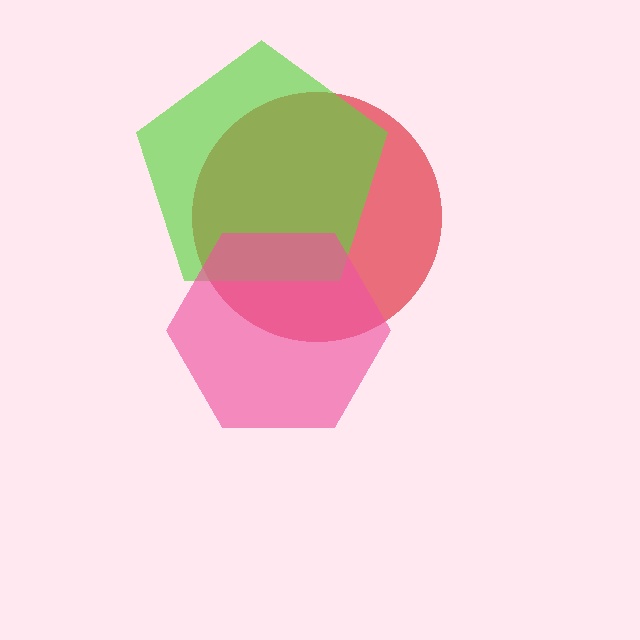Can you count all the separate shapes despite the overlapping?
Yes, there are 3 separate shapes.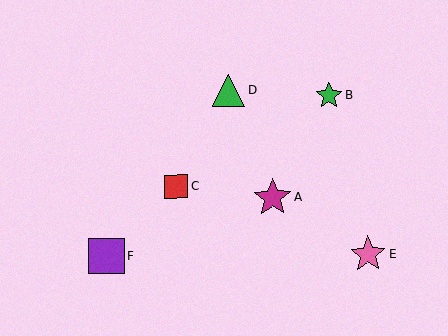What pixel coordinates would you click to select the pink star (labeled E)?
Click at (368, 254) to select the pink star E.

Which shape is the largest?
The magenta star (labeled A) is the largest.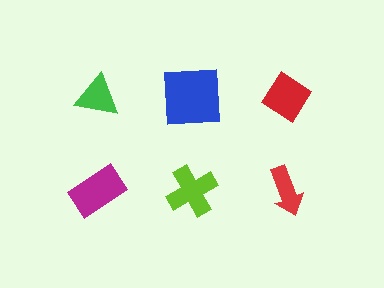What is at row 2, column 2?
A lime cross.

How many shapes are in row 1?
3 shapes.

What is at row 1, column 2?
A blue square.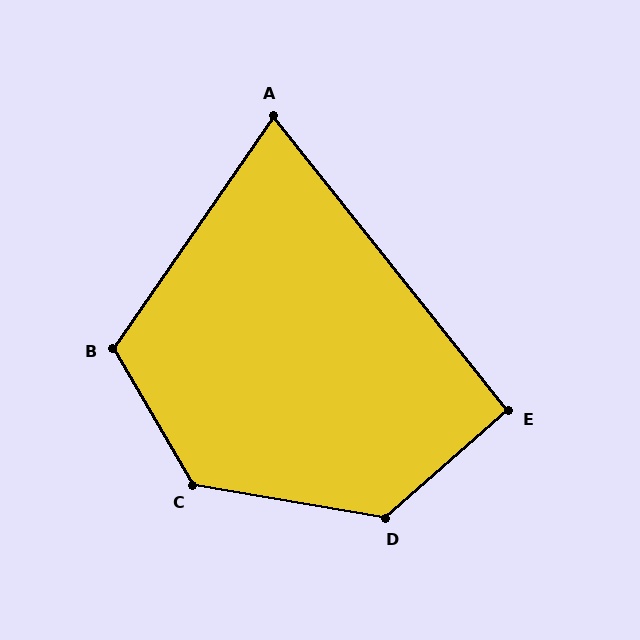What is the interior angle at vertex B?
Approximately 115 degrees (obtuse).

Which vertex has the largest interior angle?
C, at approximately 130 degrees.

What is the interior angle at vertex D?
Approximately 129 degrees (obtuse).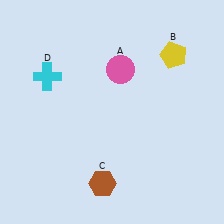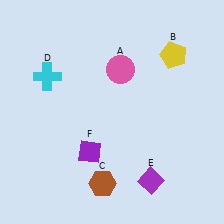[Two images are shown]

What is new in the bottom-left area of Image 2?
A purple diamond (F) was added in the bottom-left area of Image 2.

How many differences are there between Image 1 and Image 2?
There are 2 differences between the two images.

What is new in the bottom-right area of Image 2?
A purple diamond (E) was added in the bottom-right area of Image 2.